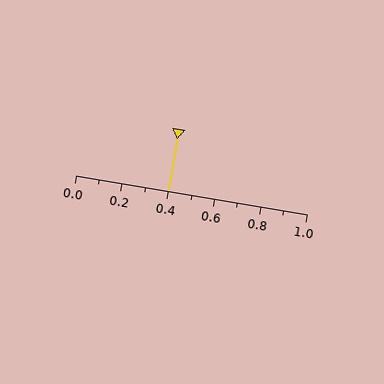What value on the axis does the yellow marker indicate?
The marker indicates approximately 0.4.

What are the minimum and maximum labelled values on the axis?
The axis runs from 0.0 to 1.0.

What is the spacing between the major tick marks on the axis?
The major ticks are spaced 0.2 apart.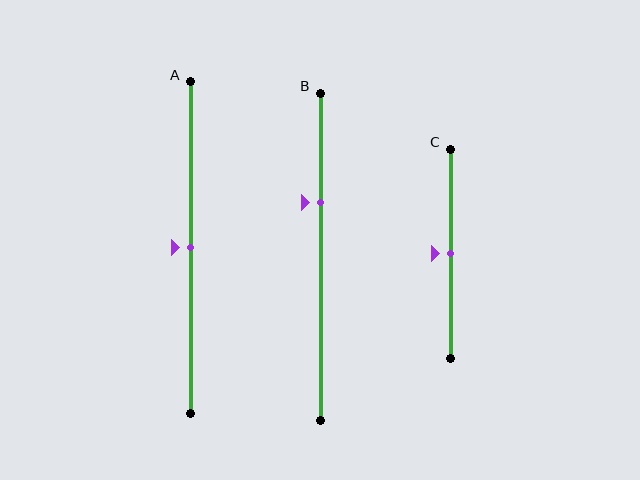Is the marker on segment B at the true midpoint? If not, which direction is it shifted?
No, the marker on segment B is shifted upward by about 16% of the segment length.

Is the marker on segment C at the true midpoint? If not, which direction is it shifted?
Yes, the marker on segment C is at the true midpoint.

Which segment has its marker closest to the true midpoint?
Segment A has its marker closest to the true midpoint.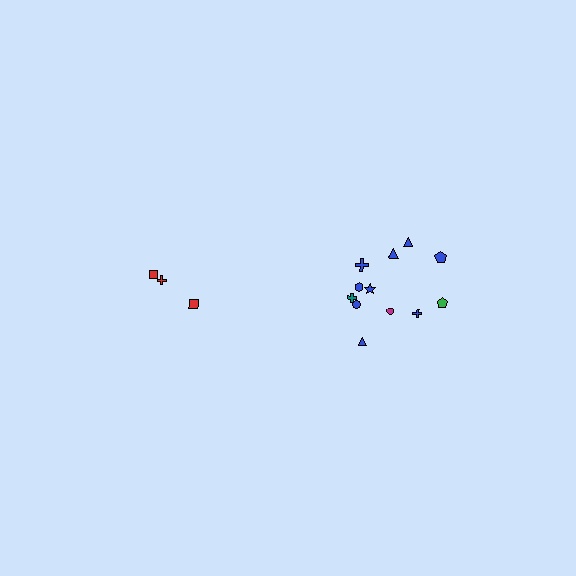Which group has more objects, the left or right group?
The right group.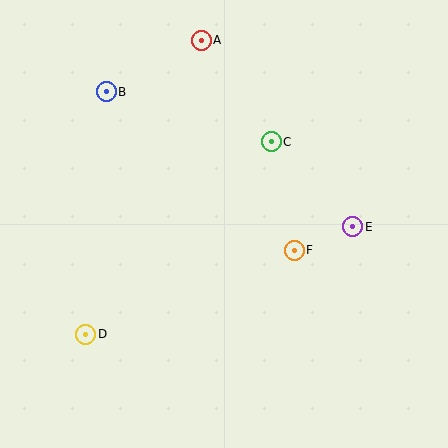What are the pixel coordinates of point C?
Point C is at (271, 142).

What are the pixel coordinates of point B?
Point B is at (106, 92).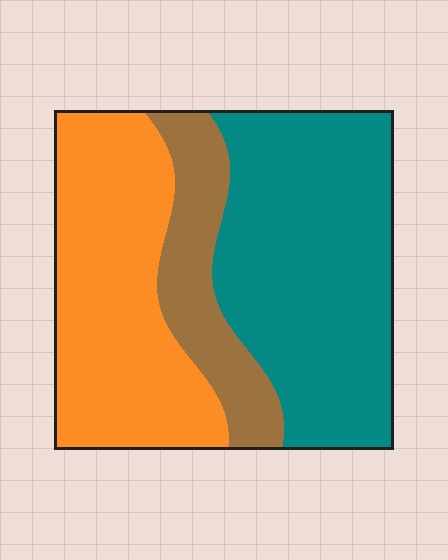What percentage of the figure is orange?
Orange takes up about three eighths (3/8) of the figure.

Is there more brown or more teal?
Teal.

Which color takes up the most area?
Teal, at roughly 45%.